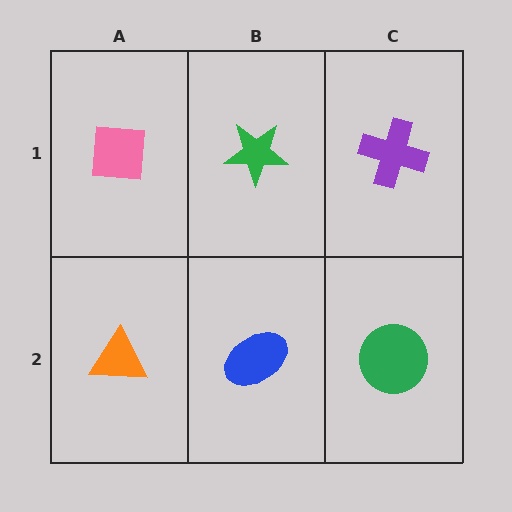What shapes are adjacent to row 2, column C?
A purple cross (row 1, column C), a blue ellipse (row 2, column B).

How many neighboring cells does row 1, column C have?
2.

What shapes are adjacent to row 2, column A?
A pink square (row 1, column A), a blue ellipse (row 2, column B).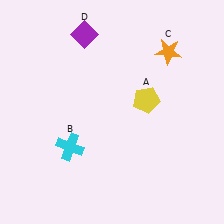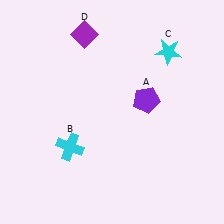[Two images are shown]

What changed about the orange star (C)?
In Image 1, C is orange. In Image 2, it changed to cyan.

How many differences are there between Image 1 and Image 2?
There are 2 differences between the two images.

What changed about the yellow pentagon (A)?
In Image 1, A is yellow. In Image 2, it changed to purple.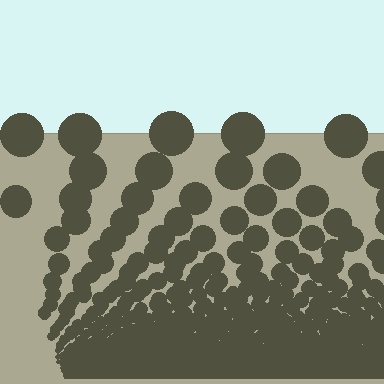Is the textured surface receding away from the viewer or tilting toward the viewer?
The surface appears to tilt toward the viewer. Texture elements get larger and sparser toward the top.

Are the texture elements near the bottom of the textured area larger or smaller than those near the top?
Smaller. The gradient is inverted — elements near the bottom are smaller and denser.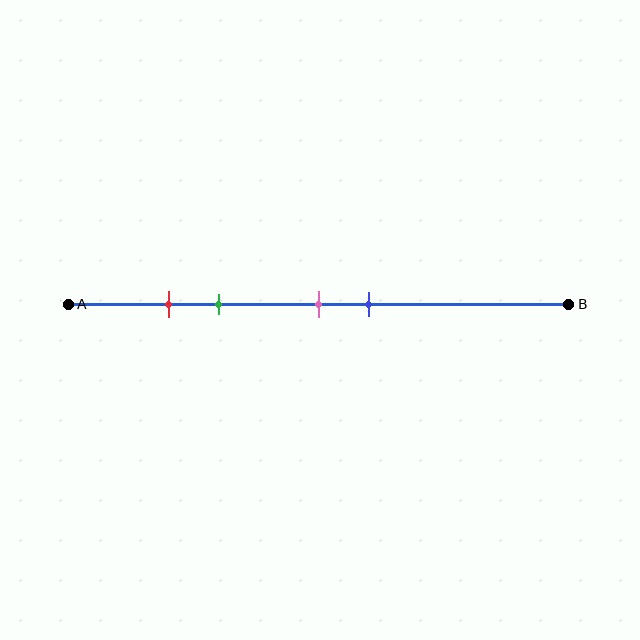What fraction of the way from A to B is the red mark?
The red mark is approximately 20% (0.2) of the way from A to B.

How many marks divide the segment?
There are 4 marks dividing the segment.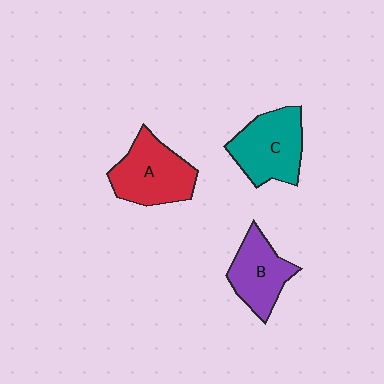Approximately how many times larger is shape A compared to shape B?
Approximately 1.2 times.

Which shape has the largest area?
Shape A (red).